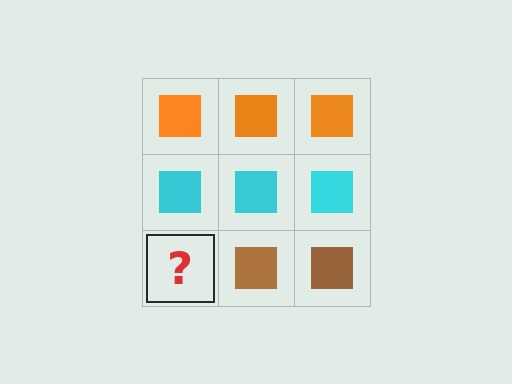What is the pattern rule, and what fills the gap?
The rule is that each row has a consistent color. The gap should be filled with a brown square.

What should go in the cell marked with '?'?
The missing cell should contain a brown square.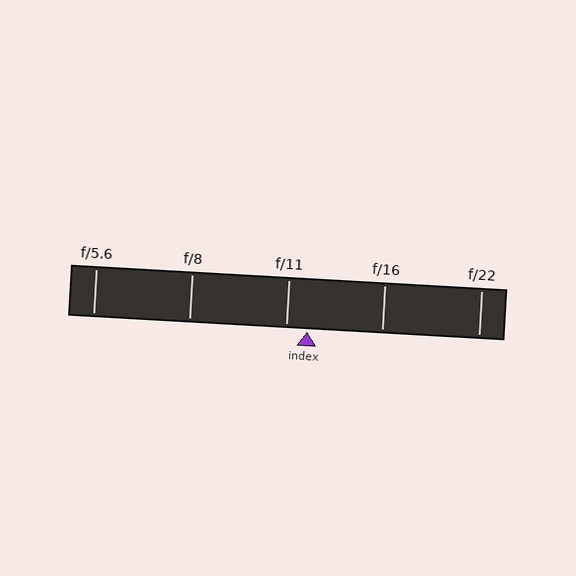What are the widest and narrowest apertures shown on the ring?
The widest aperture shown is f/5.6 and the narrowest is f/22.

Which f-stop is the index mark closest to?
The index mark is closest to f/11.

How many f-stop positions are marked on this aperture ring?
There are 5 f-stop positions marked.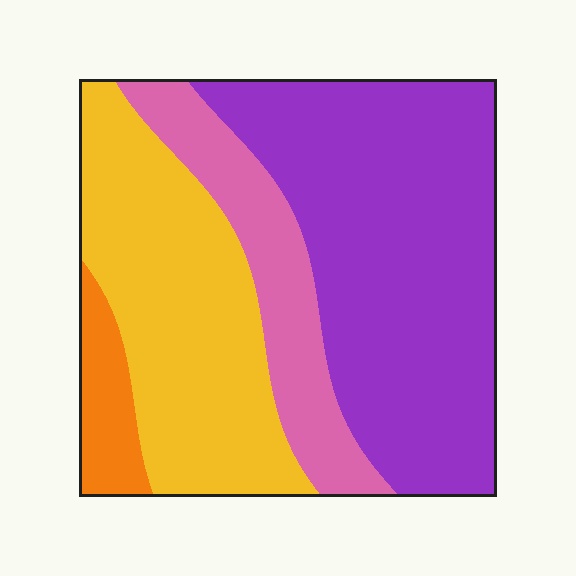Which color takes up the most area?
Purple, at roughly 45%.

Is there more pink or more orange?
Pink.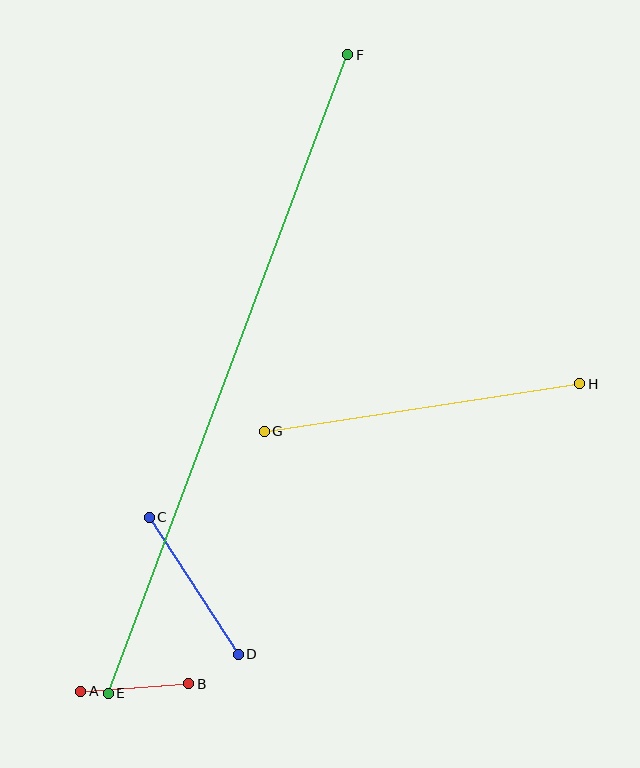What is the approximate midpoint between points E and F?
The midpoint is at approximately (228, 374) pixels.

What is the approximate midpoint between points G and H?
The midpoint is at approximately (422, 407) pixels.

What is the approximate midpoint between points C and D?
The midpoint is at approximately (194, 586) pixels.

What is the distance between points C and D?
The distance is approximately 163 pixels.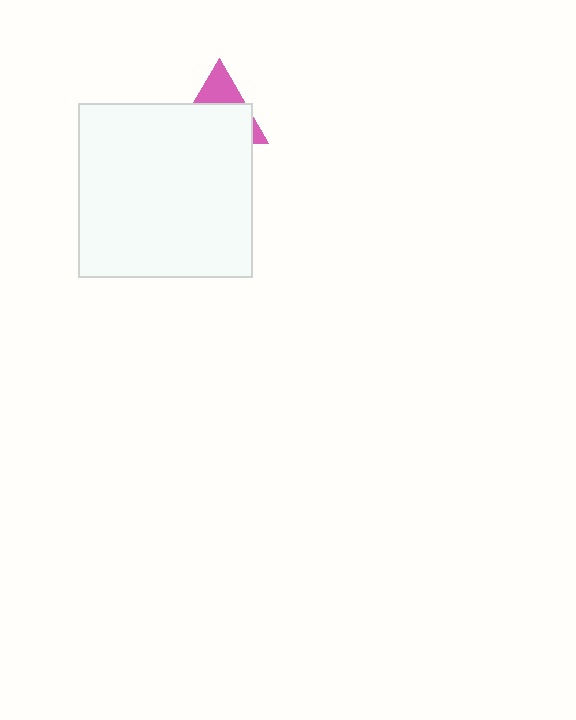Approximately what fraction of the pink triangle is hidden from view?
Roughly 67% of the pink triangle is hidden behind the white square.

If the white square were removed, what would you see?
You would see the complete pink triangle.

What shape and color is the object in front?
The object in front is a white square.